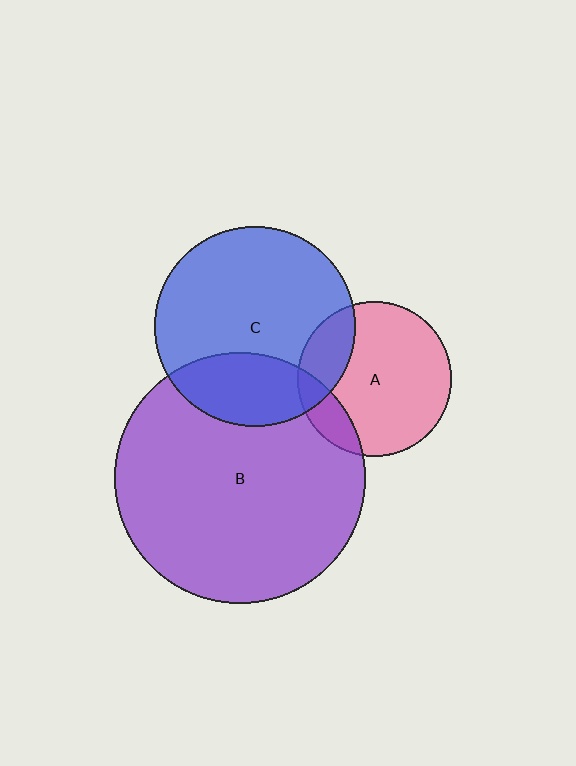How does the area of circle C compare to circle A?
Approximately 1.7 times.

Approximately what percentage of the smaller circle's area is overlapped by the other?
Approximately 25%.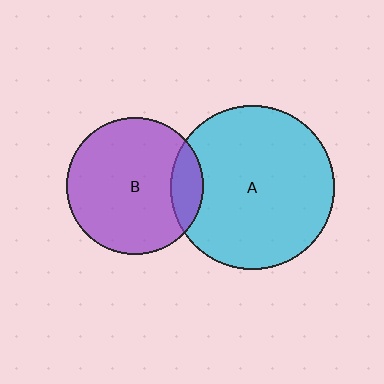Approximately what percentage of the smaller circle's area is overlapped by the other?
Approximately 15%.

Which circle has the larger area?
Circle A (cyan).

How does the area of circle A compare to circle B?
Approximately 1.4 times.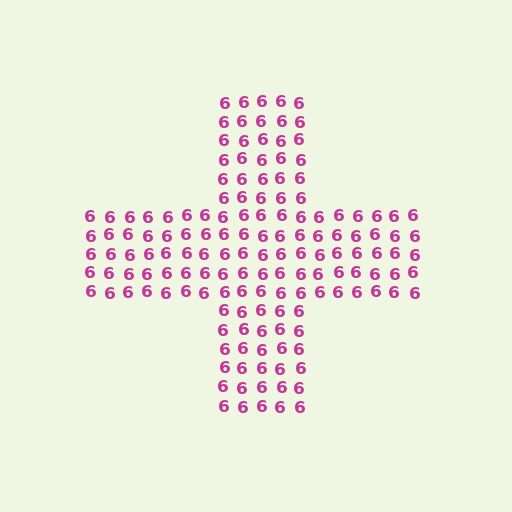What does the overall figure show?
The overall figure shows a cross.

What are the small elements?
The small elements are digit 6's.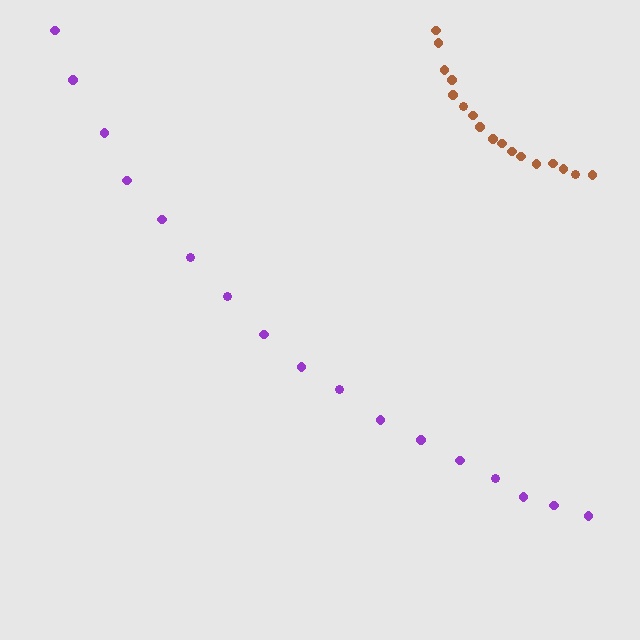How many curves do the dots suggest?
There are 2 distinct paths.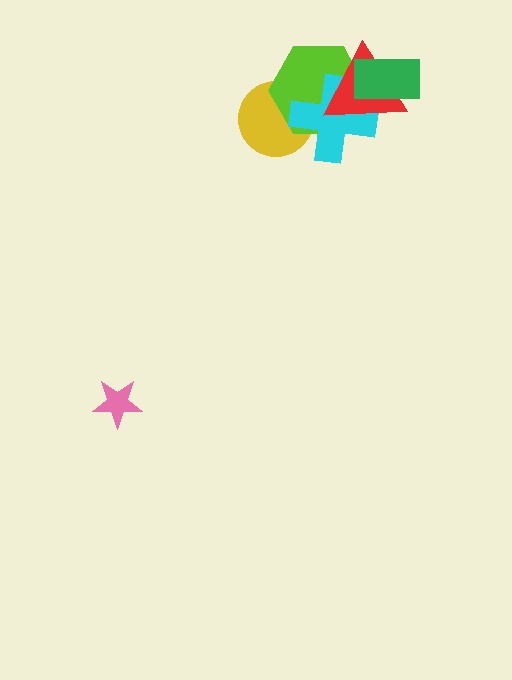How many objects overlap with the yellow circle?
2 objects overlap with the yellow circle.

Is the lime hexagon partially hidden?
Yes, it is partially covered by another shape.